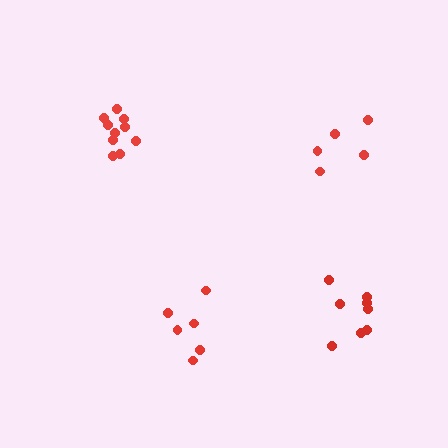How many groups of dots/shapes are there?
There are 4 groups.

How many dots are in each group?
Group 1: 8 dots, Group 2: 5 dots, Group 3: 10 dots, Group 4: 6 dots (29 total).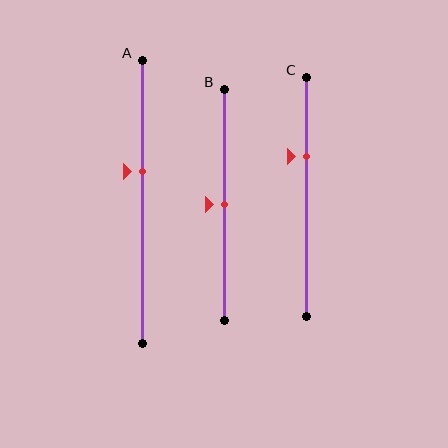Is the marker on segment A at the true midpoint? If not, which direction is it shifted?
No, the marker on segment A is shifted upward by about 11% of the segment length.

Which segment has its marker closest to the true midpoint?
Segment B has its marker closest to the true midpoint.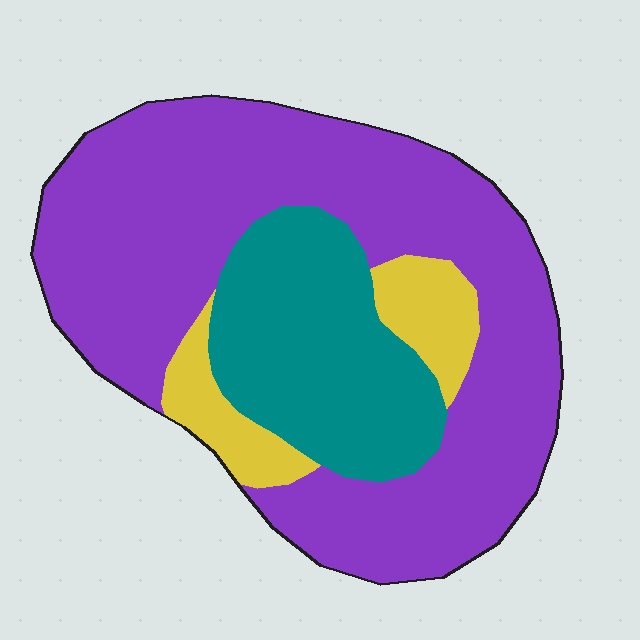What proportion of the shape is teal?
Teal takes up about one quarter (1/4) of the shape.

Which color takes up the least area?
Yellow, at roughly 10%.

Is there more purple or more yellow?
Purple.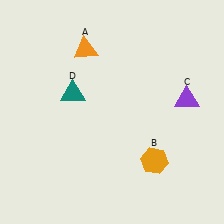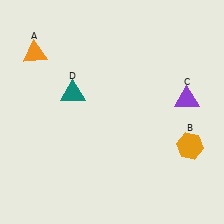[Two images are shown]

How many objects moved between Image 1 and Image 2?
2 objects moved between the two images.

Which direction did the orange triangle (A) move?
The orange triangle (A) moved left.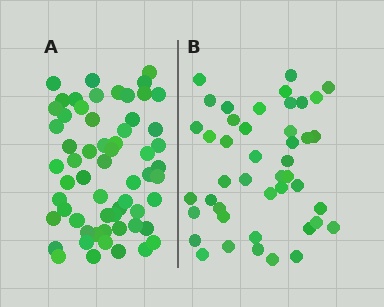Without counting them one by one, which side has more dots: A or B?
Region A (the left region) has more dots.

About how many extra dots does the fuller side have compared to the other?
Region A has approximately 15 more dots than region B.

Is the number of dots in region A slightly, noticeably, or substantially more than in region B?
Region A has noticeably more, but not dramatically so. The ratio is roughly 1.4 to 1.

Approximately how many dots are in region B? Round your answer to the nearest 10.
About 40 dots. (The exact count is 44, which rounds to 40.)